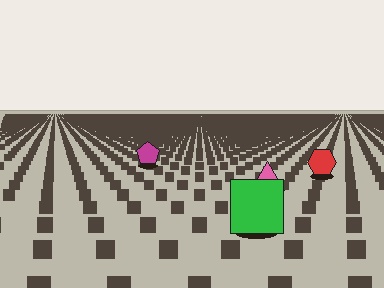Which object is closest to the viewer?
The green square is closest. The texture marks near it are larger and more spread out.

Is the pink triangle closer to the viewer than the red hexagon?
Yes. The pink triangle is closer — you can tell from the texture gradient: the ground texture is coarser near it.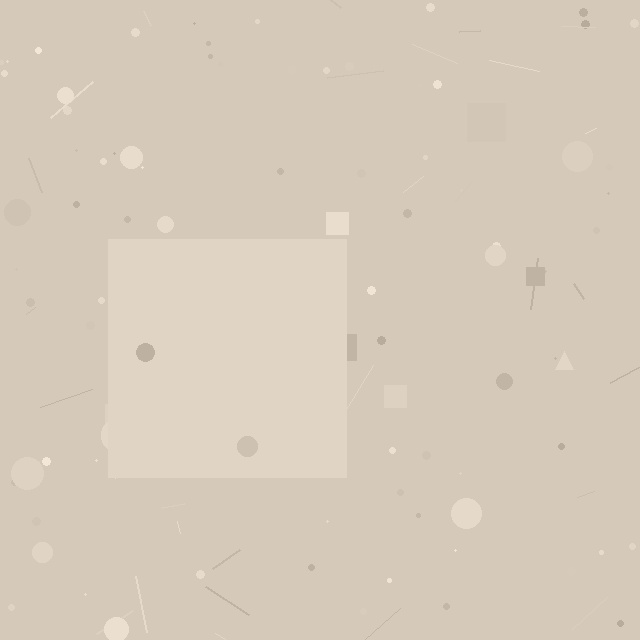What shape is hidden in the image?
A square is hidden in the image.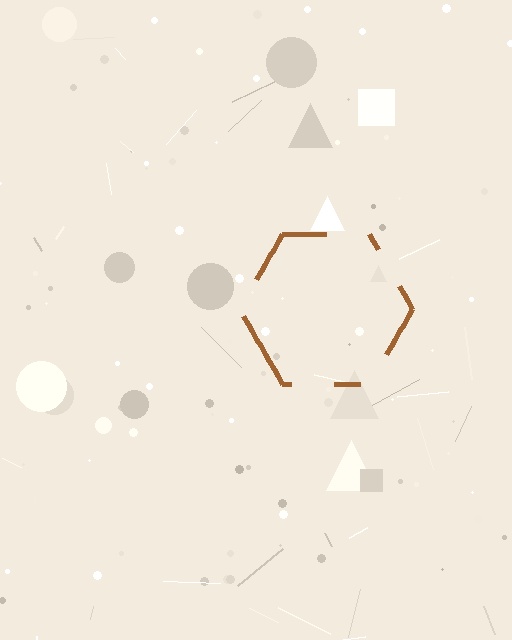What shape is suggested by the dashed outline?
The dashed outline suggests a hexagon.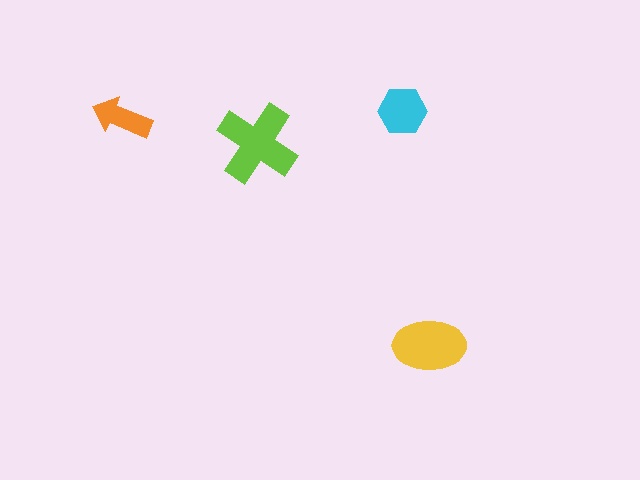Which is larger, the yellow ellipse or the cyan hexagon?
The yellow ellipse.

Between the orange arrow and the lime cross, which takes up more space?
The lime cross.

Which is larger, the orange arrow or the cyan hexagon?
The cyan hexagon.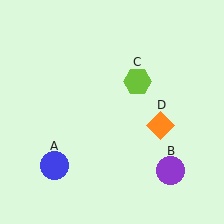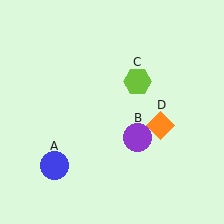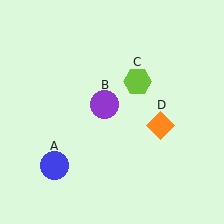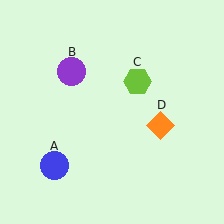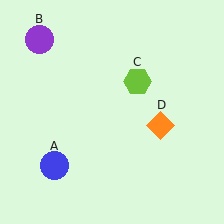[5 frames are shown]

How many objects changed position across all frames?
1 object changed position: purple circle (object B).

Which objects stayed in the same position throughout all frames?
Blue circle (object A) and lime hexagon (object C) and orange diamond (object D) remained stationary.